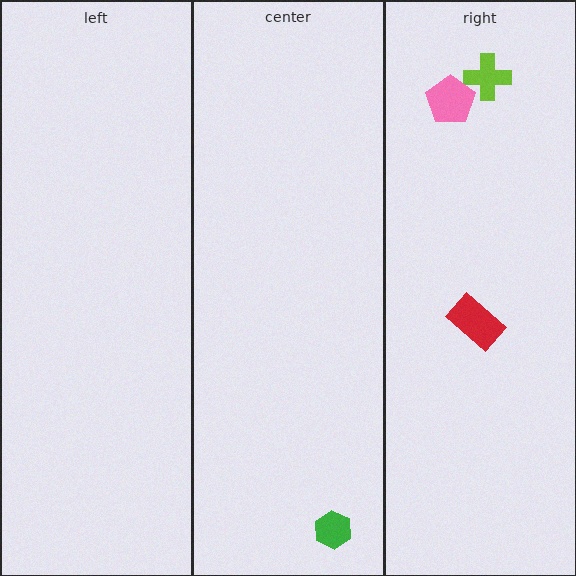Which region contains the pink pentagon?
The right region.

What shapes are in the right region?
The lime cross, the pink pentagon, the red rectangle.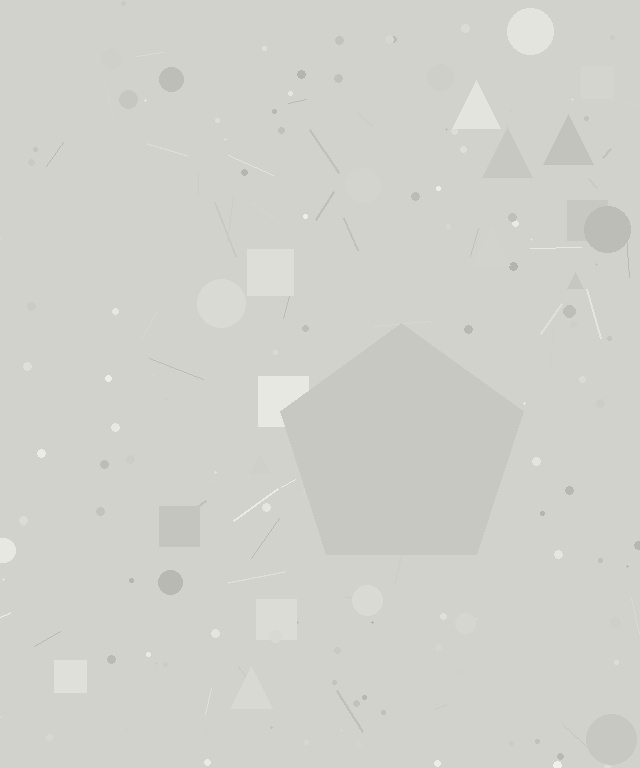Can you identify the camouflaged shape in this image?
The camouflaged shape is a pentagon.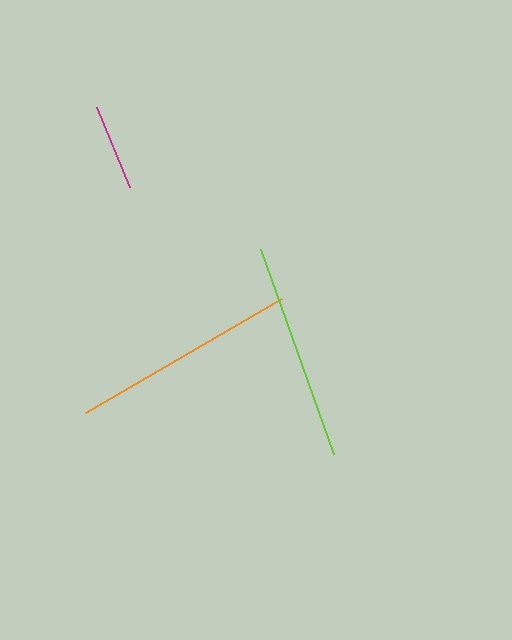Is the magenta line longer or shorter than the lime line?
The lime line is longer than the magenta line.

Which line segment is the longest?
The orange line is the longest at approximately 226 pixels.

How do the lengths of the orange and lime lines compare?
The orange and lime lines are approximately the same length.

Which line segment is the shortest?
The magenta line is the shortest at approximately 86 pixels.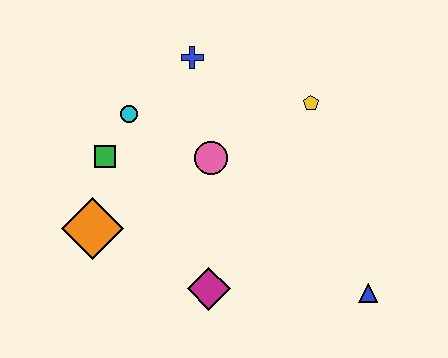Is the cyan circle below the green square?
No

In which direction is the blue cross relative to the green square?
The blue cross is above the green square.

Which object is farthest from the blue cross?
The blue triangle is farthest from the blue cross.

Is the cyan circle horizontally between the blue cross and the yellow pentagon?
No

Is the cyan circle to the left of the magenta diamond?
Yes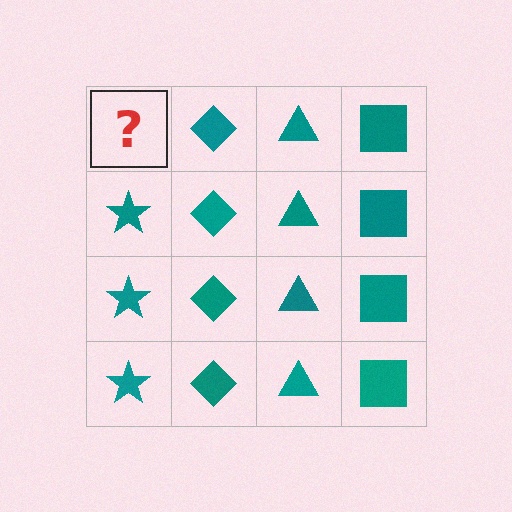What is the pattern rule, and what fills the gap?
The rule is that each column has a consistent shape. The gap should be filled with a teal star.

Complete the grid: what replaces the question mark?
The question mark should be replaced with a teal star.